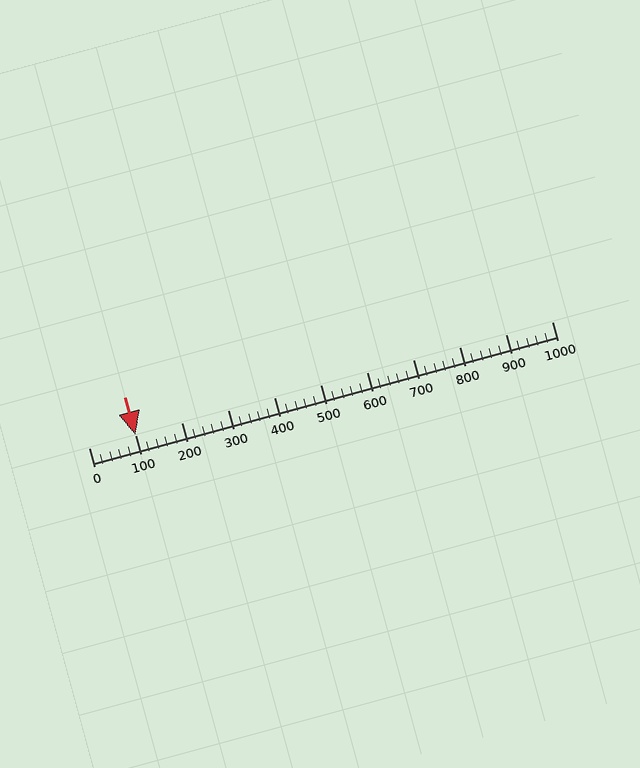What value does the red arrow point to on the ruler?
The red arrow points to approximately 100.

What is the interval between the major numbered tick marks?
The major tick marks are spaced 100 units apart.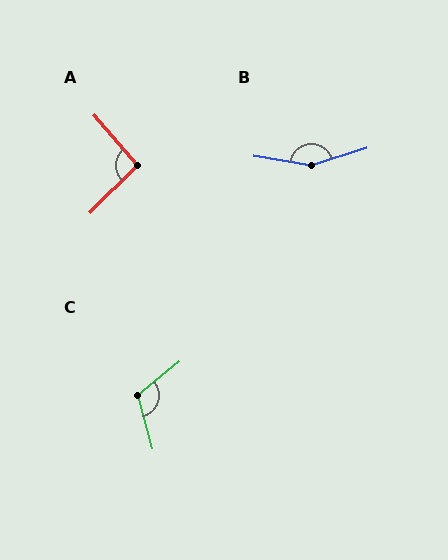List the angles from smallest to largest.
A (94°), C (114°), B (153°).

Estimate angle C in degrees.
Approximately 114 degrees.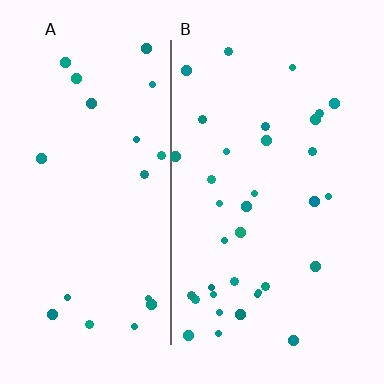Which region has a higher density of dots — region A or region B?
B (the right).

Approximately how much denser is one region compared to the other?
Approximately 1.7× — region B over region A.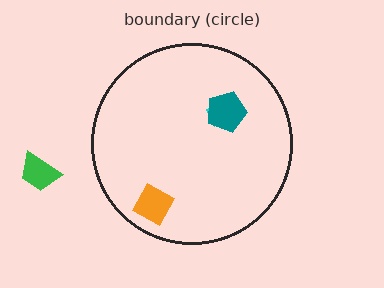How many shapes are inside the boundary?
3 inside, 1 outside.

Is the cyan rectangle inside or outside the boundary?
Inside.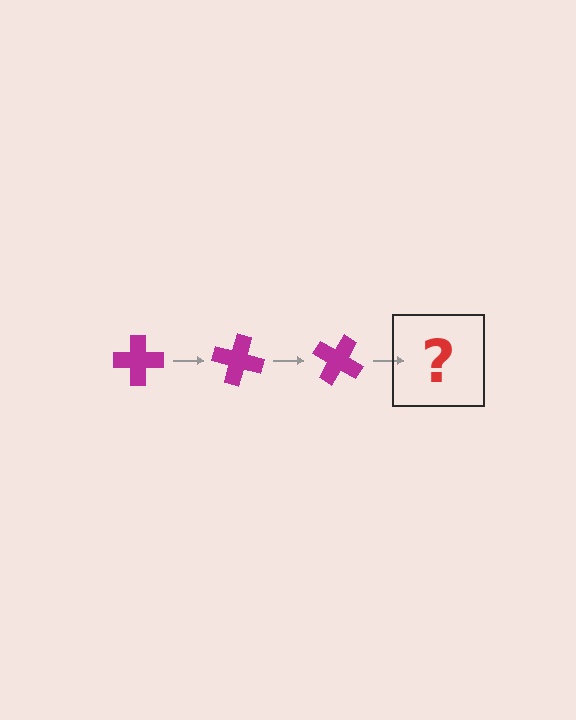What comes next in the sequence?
The next element should be a magenta cross rotated 45 degrees.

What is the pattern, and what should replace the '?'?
The pattern is that the cross rotates 15 degrees each step. The '?' should be a magenta cross rotated 45 degrees.